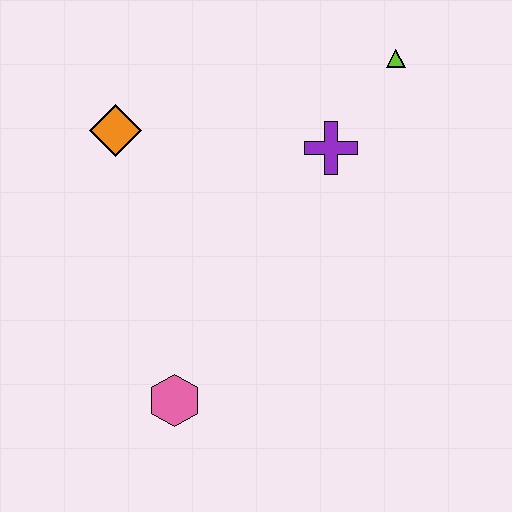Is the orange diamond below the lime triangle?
Yes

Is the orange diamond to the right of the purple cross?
No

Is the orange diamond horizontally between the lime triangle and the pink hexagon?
No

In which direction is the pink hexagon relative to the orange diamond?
The pink hexagon is below the orange diamond.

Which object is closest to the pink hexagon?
The orange diamond is closest to the pink hexagon.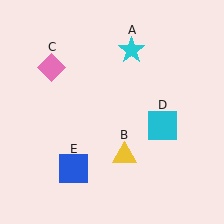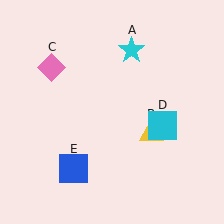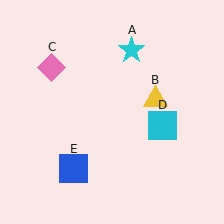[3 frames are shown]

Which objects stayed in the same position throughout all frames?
Cyan star (object A) and pink diamond (object C) and cyan square (object D) and blue square (object E) remained stationary.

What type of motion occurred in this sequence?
The yellow triangle (object B) rotated counterclockwise around the center of the scene.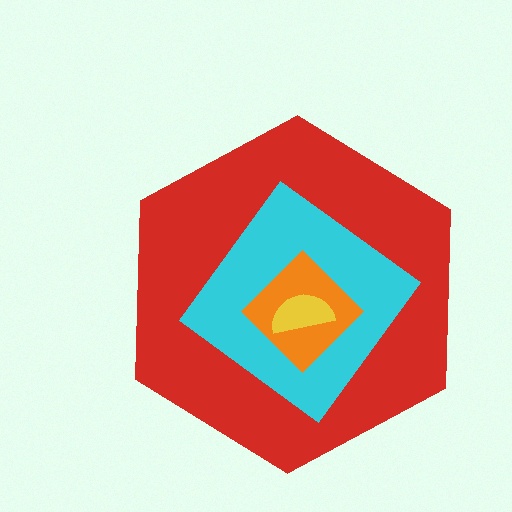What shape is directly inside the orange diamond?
The yellow semicircle.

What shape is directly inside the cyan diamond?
The orange diamond.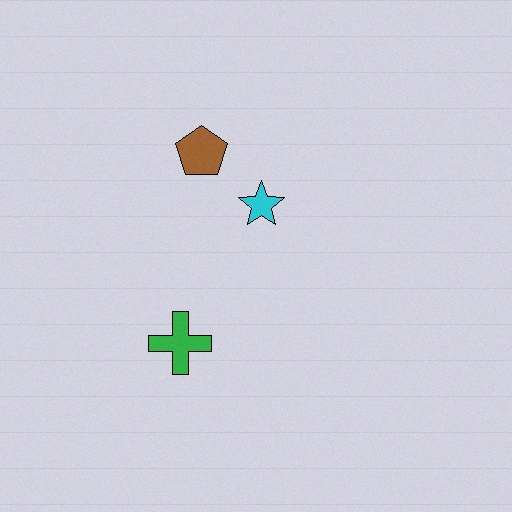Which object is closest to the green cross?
The cyan star is closest to the green cross.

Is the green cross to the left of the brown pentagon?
Yes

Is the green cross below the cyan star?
Yes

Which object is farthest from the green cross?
The brown pentagon is farthest from the green cross.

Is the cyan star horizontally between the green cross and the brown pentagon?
No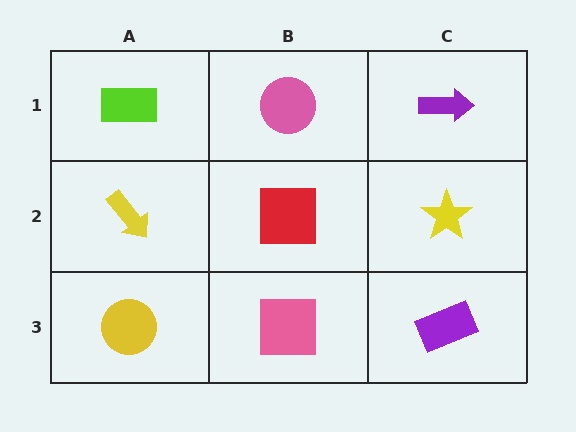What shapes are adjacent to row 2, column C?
A purple arrow (row 1, column C), a purple rectangle (row 3, column C), a red square (row 2, column B).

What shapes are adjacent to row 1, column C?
A yellow star (row 2, column C), a pink circle (row 1, column B).